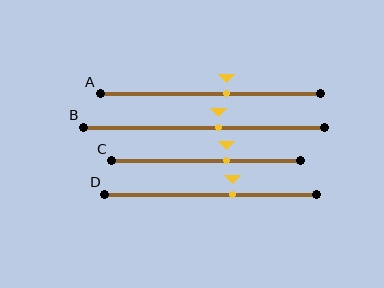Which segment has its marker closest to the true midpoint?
Segment B has its marker closest to the true midpoint.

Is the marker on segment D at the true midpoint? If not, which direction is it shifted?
No, the marker on segment D is shifted to the right by about 10% of the segment length.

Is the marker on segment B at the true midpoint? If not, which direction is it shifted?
No, the marker on segment B is shifted to the right by about 6% of the segment length.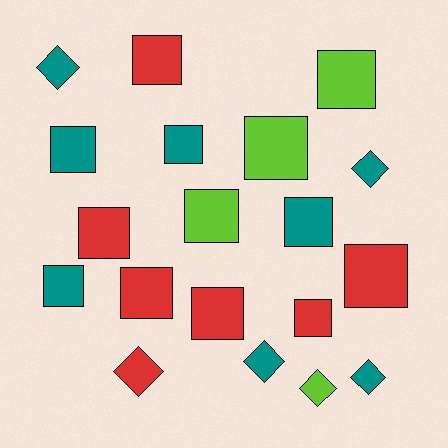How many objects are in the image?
There are 19 objects.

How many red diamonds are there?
There is 1 red diamond.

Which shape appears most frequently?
Square, with 13 objects.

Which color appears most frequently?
Teal, with 8 objects.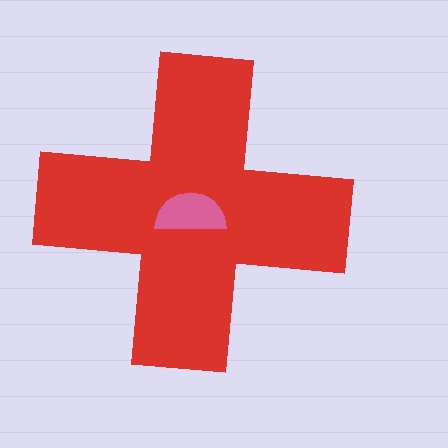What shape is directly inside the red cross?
The pink semicircle.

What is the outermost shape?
The red cross.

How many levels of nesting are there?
2.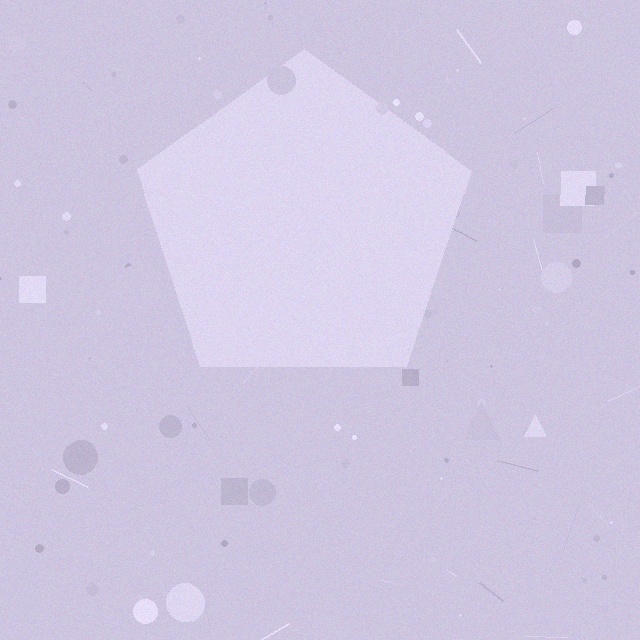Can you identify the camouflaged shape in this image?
The camouflaged shape is a pentagon.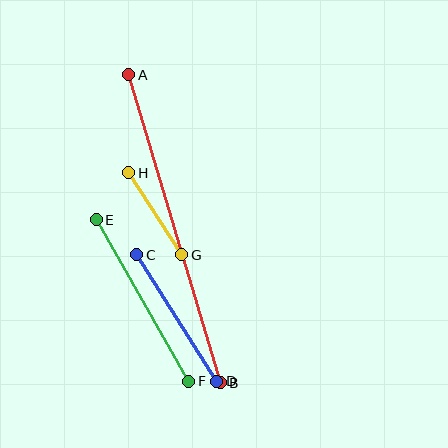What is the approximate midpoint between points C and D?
The midpoint is at approximately (177, 318) pixels.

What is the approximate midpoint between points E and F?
The midpoint is at approximately (142, 300) pixels.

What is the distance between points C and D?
The distance is approximately 150 pixels.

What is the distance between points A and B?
The distance is approximately 322 pixels.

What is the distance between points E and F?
The distance is approximately 186 pixels.